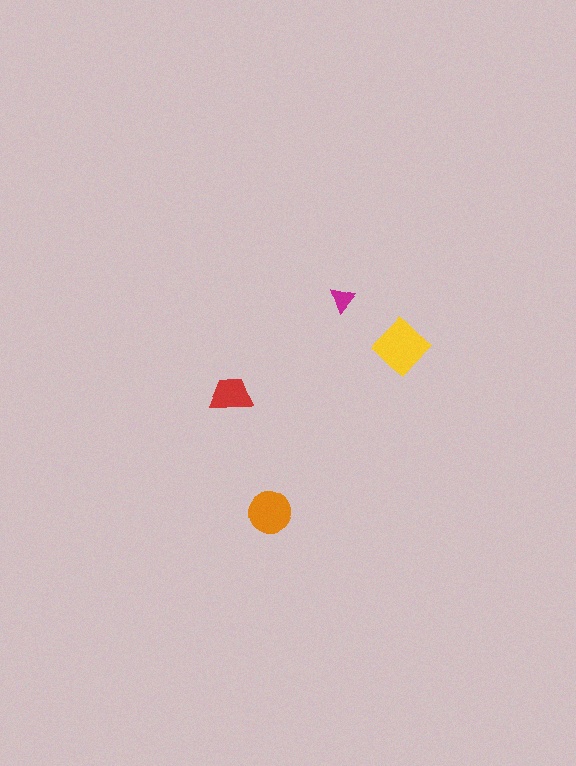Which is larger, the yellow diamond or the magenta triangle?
The yellow diamond.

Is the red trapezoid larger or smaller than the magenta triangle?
Larger.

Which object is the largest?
The yellow diamond.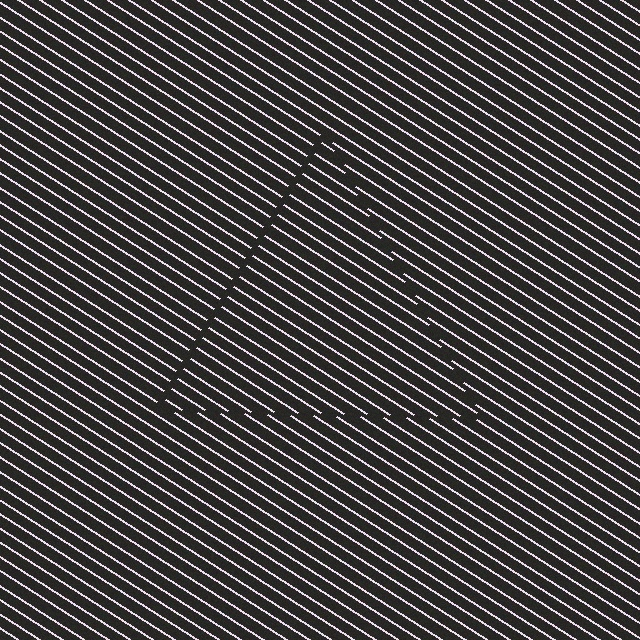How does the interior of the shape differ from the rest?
The interior of the shape contains the same grating, shifted by half a period — the contour is defined by the phase discontinuity where line-ends from the inner and outer gratings abut.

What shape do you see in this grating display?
An illusory triangle. The interior of the shape contains the same grating, shifted by half a period — the contour is defined by the phase discontinuity where line-ends from the inner and outer gratings abut.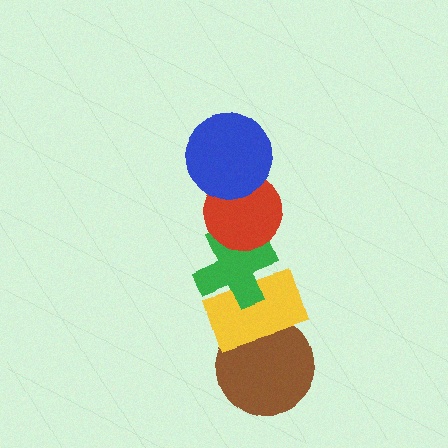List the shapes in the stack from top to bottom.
From top to bottom: the blue circle, the red circle, the green cross, the yellow rectangle, the brown circle.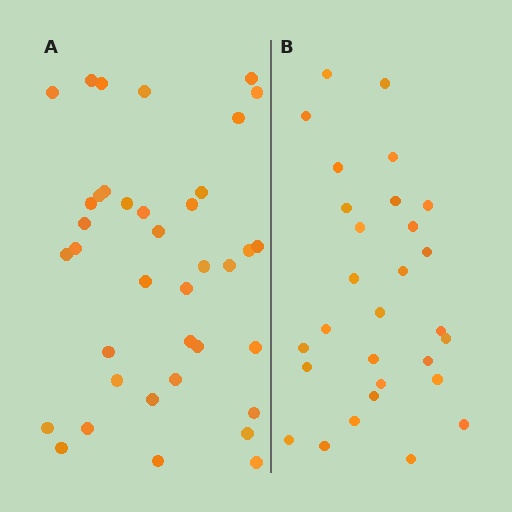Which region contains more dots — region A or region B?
Region A (the left region) has more dots.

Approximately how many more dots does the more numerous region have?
Region A has roughly 8 or so more dots than region B.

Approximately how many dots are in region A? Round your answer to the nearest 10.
About 40 dots. (The exact count is 38, which rounds to 40.)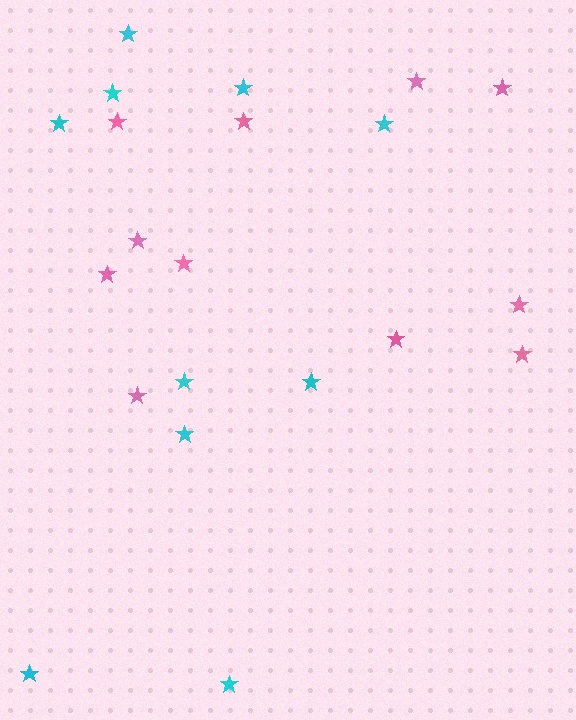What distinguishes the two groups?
There are 2 groups: one group of pink stars (11) and one group of cyan stars (10).